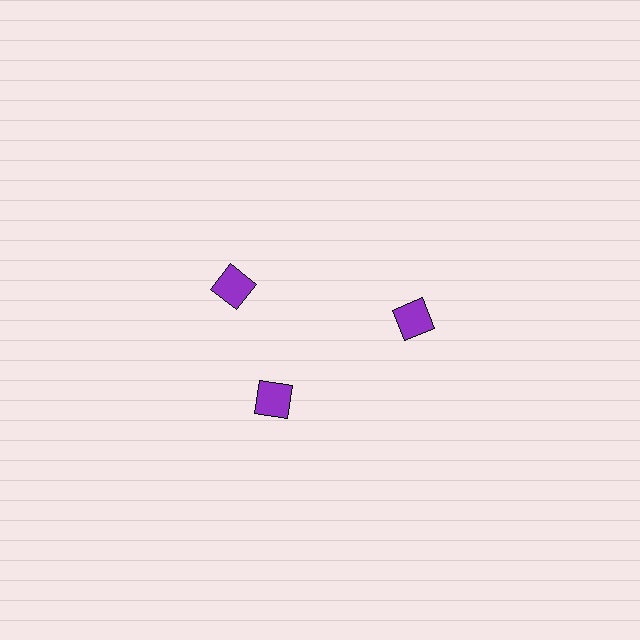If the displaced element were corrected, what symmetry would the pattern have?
It would have 3-fold rotational symmetry — the pattern would map onto itself every 120 degrees.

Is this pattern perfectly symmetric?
No. The 3 purple squares are arranged in a ring, but one element near the 11 o'clock position is rotated out of alignment along the ring, breaking the 3-fold rotational symmetry.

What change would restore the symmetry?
The symmetry would be restored by rotating it back into even spacing with its neighbors so that all 3 squares sit at equal angles and equal distance from the center.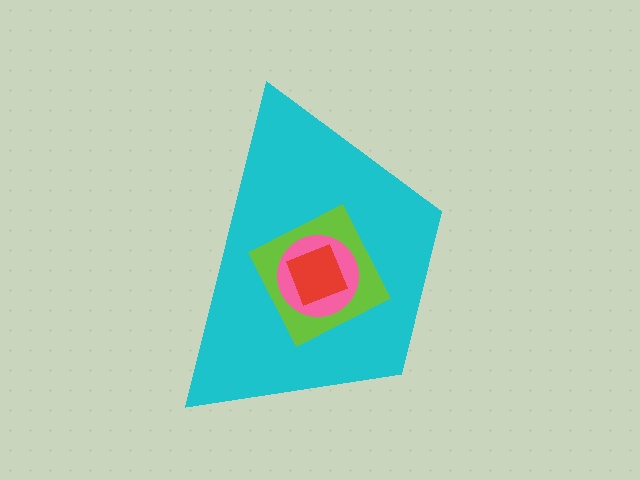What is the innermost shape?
The red square.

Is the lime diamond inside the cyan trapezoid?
Yes.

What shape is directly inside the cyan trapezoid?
The lime diamond.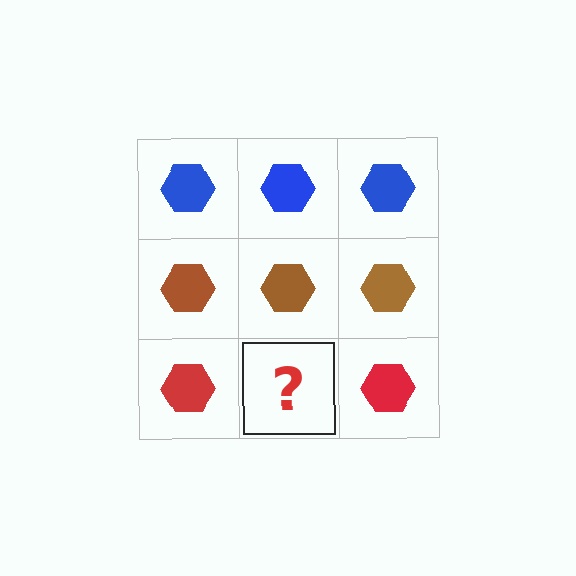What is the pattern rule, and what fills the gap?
The rule is that each row has a consistent color. The gap should be filled with a red hexagon.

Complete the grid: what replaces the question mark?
The question mark should be replaced with a red hexagon.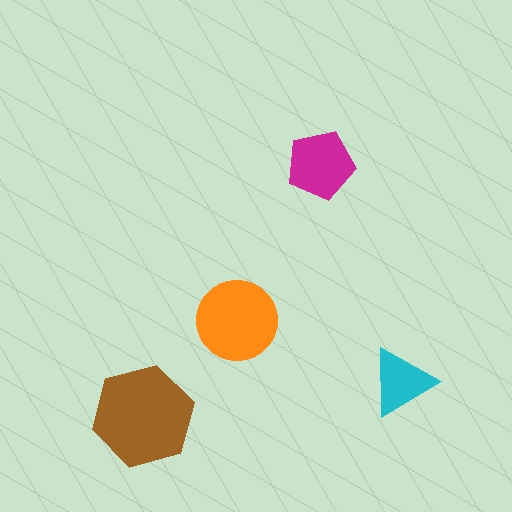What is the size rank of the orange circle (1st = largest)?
2nd.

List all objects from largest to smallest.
The brown hexagon, the orange circle, the magenta pentagon, the cyan triangle.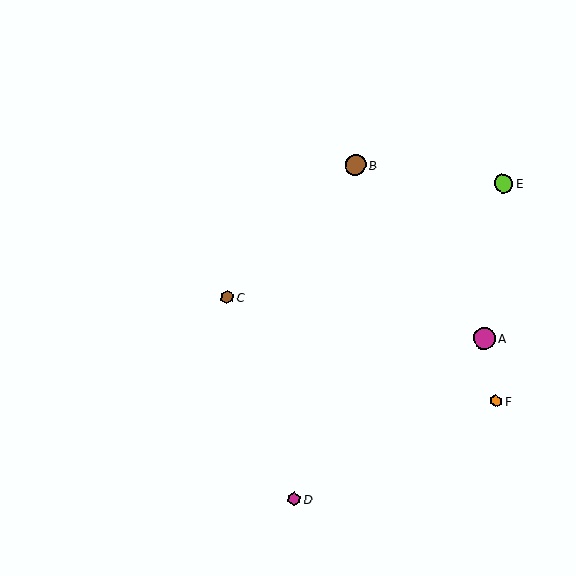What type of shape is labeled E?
Shape E is a lime circle.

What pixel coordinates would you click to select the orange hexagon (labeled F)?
Click at (496, 401) to select the orange hexagon F.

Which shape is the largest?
The magenta circle (labeled A) is the largest.